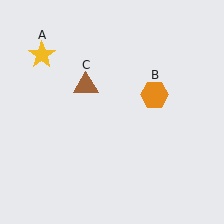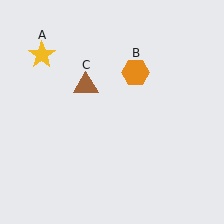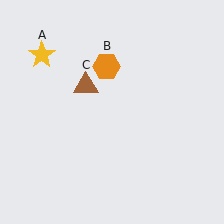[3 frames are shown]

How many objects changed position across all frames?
1 object changed position: orange hexagon (object B).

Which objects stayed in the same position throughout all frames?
Yellow star (object A) and brown triangle (object C) remained stationary.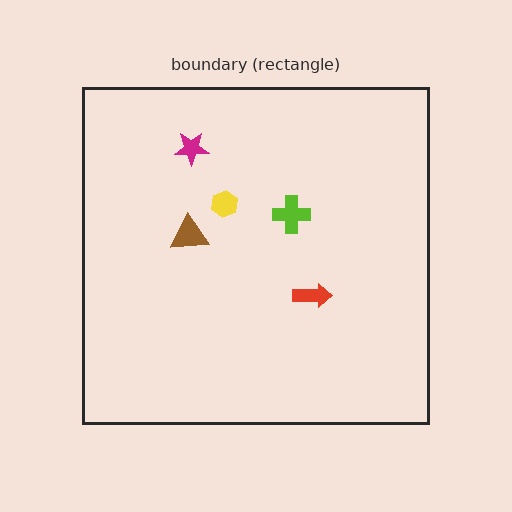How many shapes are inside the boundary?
5 inside, 0 outside.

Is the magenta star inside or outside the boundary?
Inside.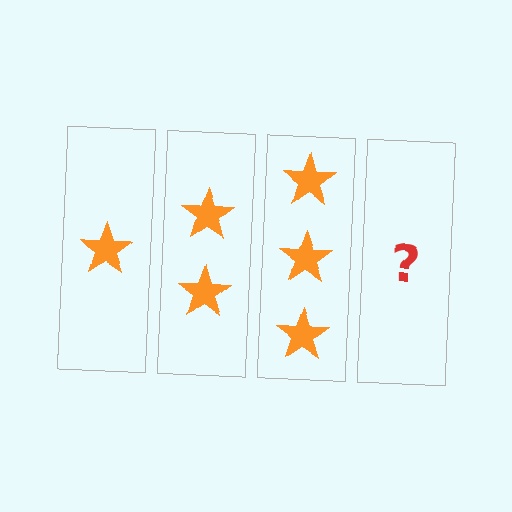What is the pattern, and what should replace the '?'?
The pattern is that each step adds one more star. The '?' should be 4 stars.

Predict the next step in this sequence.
The next step is 4 stars.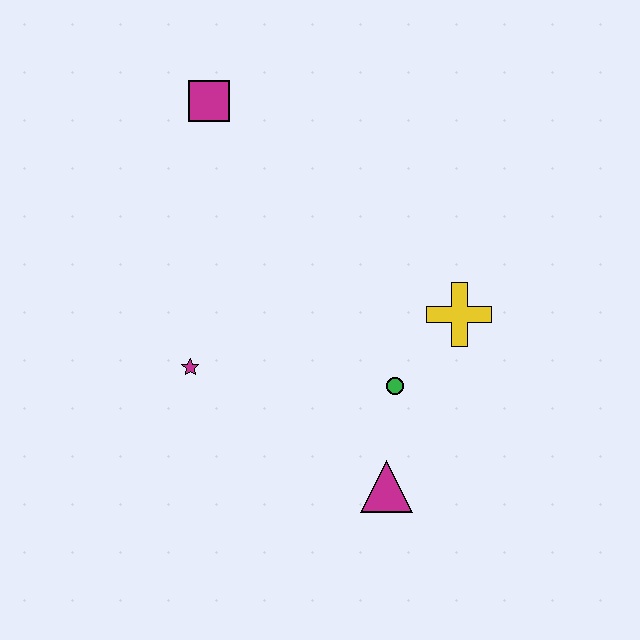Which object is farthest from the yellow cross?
The magenta square is farthest from the yellow cross.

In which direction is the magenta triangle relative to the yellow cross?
The magenta triangle is below the yellow cross.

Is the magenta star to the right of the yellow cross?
No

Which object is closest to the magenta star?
The green circle is closest to the magenta star.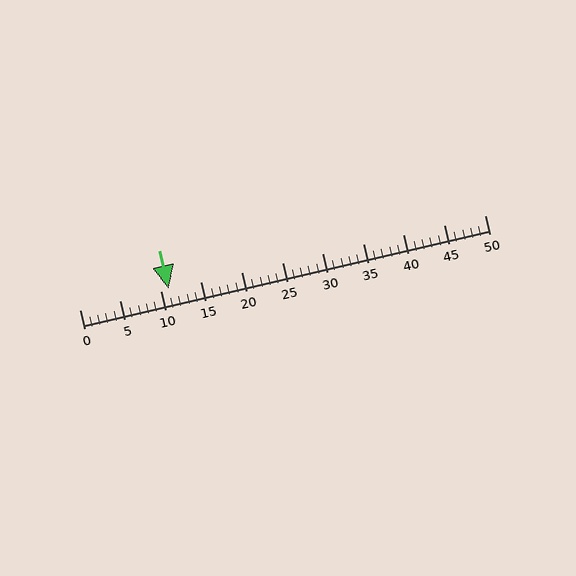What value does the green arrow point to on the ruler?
The green arrow points to approximately 11.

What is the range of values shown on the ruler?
The ruler shows values from 0 to 50.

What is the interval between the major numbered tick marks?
The major tick marks are spaced 5 units apart.